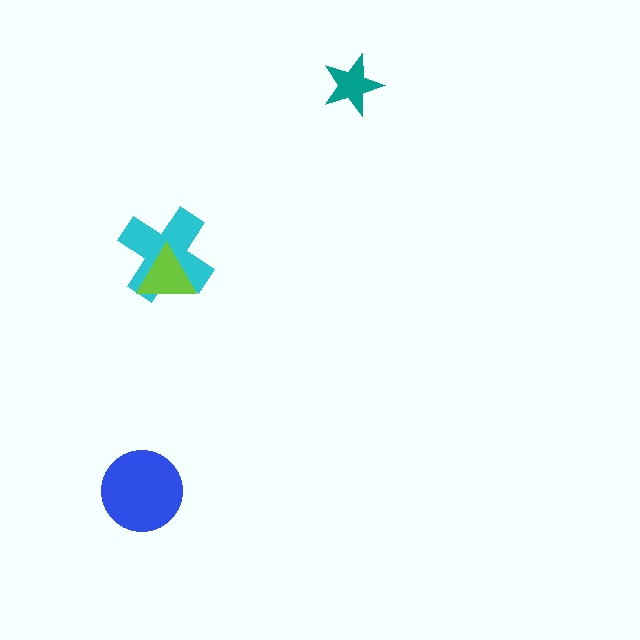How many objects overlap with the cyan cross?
1 object overlaps with the cyan cross.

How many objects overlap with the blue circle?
0 objects overlap with the blue circle.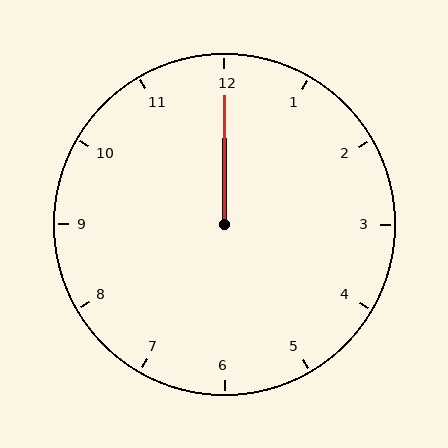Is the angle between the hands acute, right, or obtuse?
It is acute.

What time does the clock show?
12:00.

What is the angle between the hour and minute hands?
Approximately 0 degrees.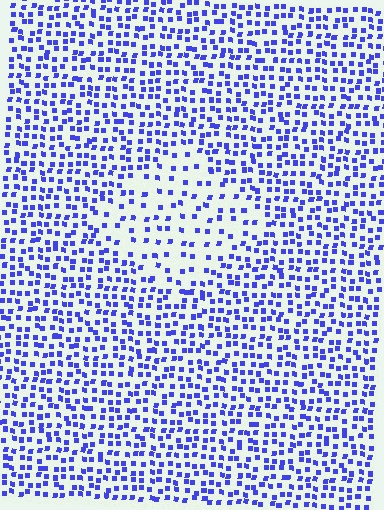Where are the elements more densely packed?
The elements are more densely packed outside the diamond boundary.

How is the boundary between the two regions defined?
The boundary is defined by a change in element density (approximately 2.1x ratio). All elements are the same color, size, and shape.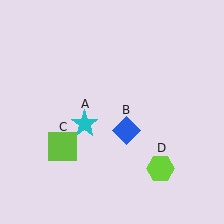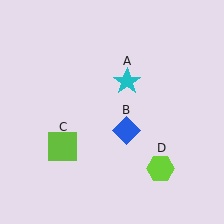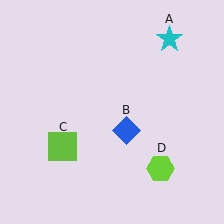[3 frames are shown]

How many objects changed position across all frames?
1 object changed position: cyan star (object A).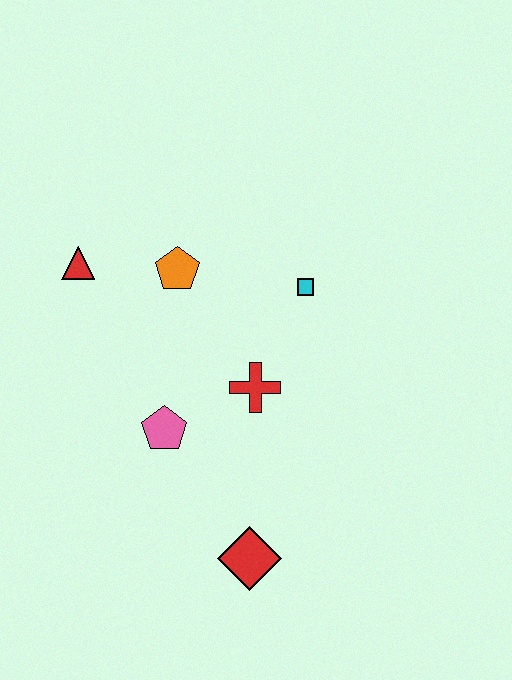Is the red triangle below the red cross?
No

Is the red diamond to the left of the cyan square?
Yes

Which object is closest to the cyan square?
The red cross is closest to the cyan square.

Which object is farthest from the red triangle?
The red diamond is farthest from the red triangle.